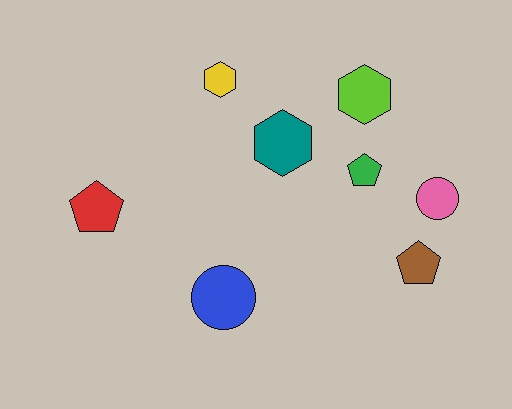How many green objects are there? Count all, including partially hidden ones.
There is 1 green object.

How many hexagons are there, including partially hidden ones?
There are 3 hexagons.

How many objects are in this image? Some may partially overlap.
There are 8 objects.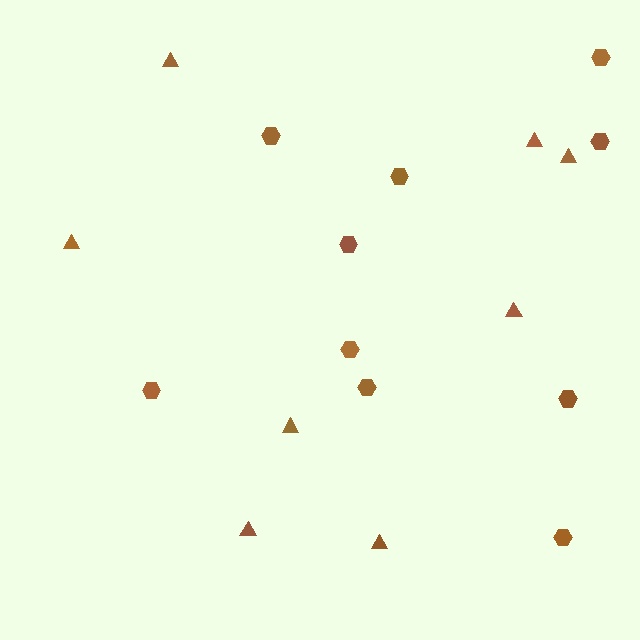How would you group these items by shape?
There are 2 groups: one group of triangles (8) and one group of hexagons (10).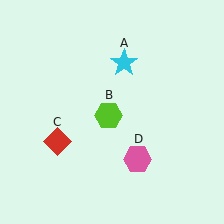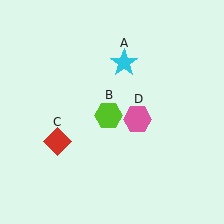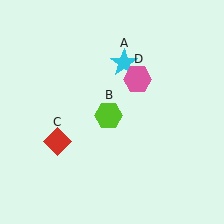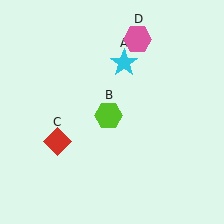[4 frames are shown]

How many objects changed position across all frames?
1 object changed position: pink hexagon (object D).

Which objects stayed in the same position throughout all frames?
Cyan star (object A) and lime hexagon (object B) and red diamond (object C) remained stationary.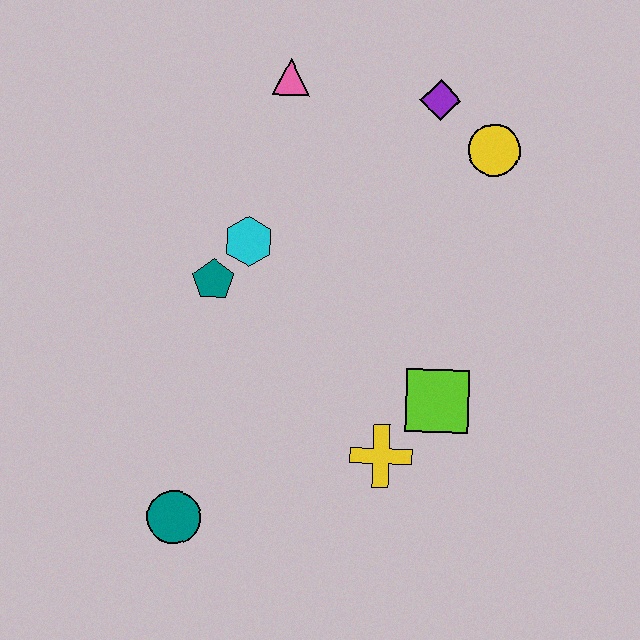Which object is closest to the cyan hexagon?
The teal pentagon is closest to the cyan hexagon.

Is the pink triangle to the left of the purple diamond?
Yes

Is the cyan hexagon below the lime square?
No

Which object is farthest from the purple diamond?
The teal circle is farthest from the purple diamond.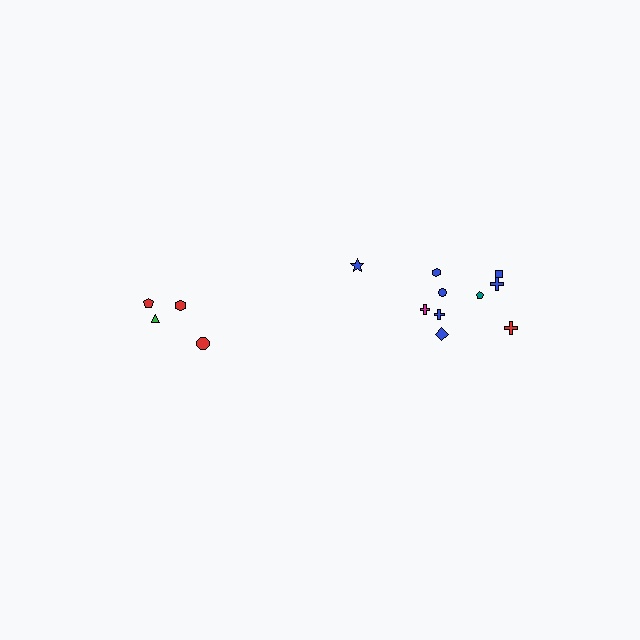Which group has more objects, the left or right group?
The right group.